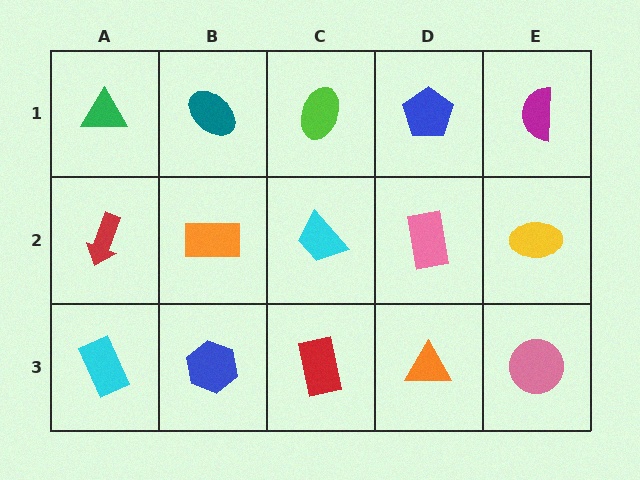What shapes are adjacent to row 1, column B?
An orange rectangle (row 2, column B), a green triangle (row 1, column A), a lime ellipse (row 1, column C).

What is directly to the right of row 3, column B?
A red rectangle.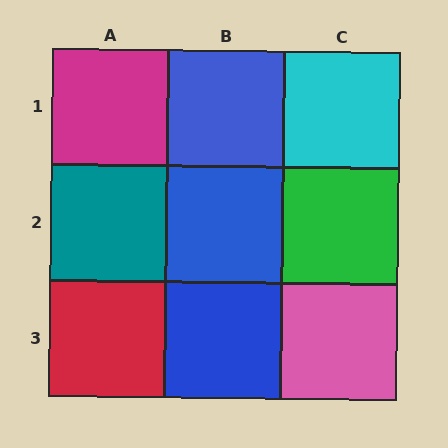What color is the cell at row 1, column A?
Magenta.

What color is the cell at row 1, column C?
Cyan.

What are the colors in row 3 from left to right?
Red, blue, pink.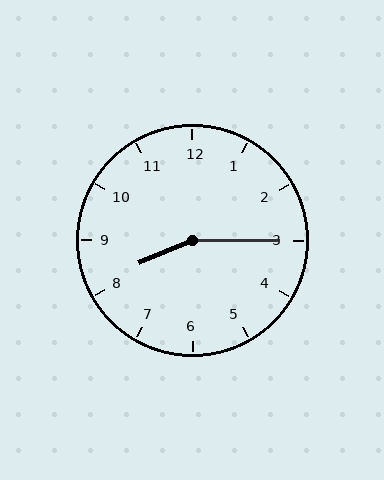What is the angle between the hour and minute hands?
Approximately 158 degrees.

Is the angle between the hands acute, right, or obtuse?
It is obtuse.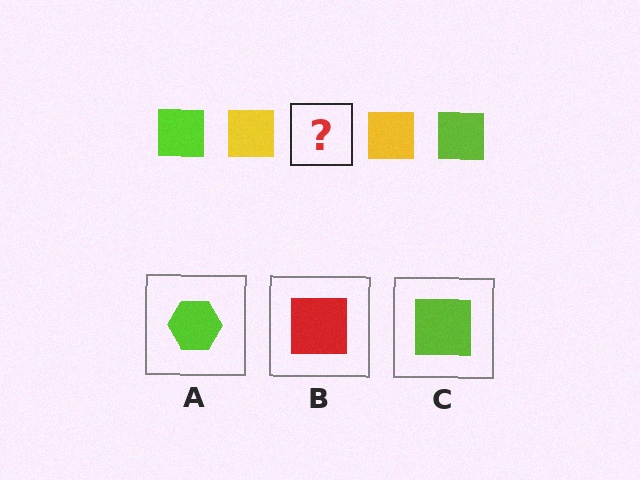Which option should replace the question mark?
Option C.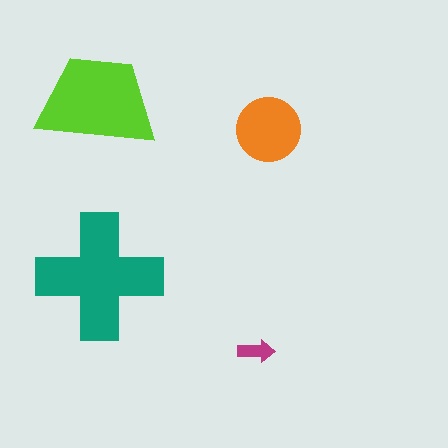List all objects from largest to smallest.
The teal cross, the lime trapezoid, the orange circle, the magenta arrow.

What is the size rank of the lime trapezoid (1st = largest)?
2nd.